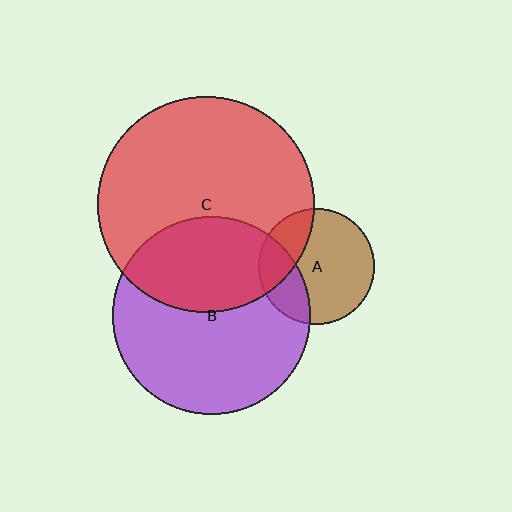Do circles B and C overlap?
Yes.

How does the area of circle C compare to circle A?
Approximately 3.5 times.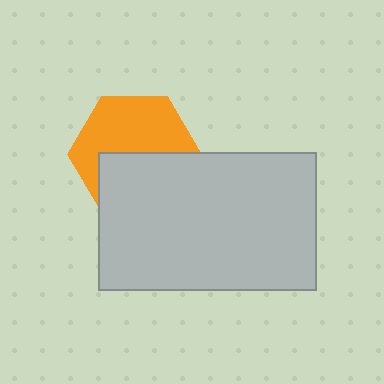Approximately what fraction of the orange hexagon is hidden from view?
Roughly 45% of the orange hexagon is hidden behind the light gray rectangle.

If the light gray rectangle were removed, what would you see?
You would see the complete orange hexagon.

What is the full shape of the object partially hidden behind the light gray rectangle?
The partially hidden object is an orange hexagon.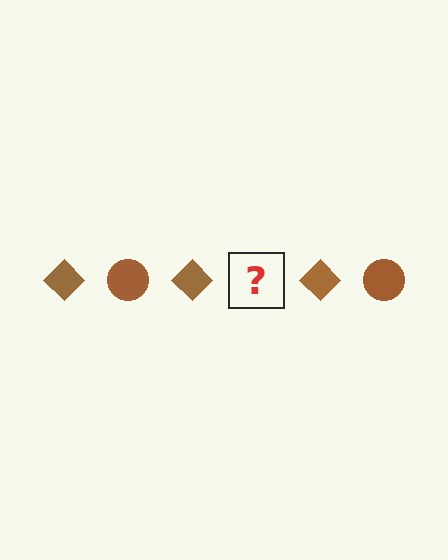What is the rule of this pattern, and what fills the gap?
The rule is that the pattern cycles through diamond, circle shapes in brown. The gap should be filled with a brown circle.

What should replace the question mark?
The question mark should be replaced with a brown circle.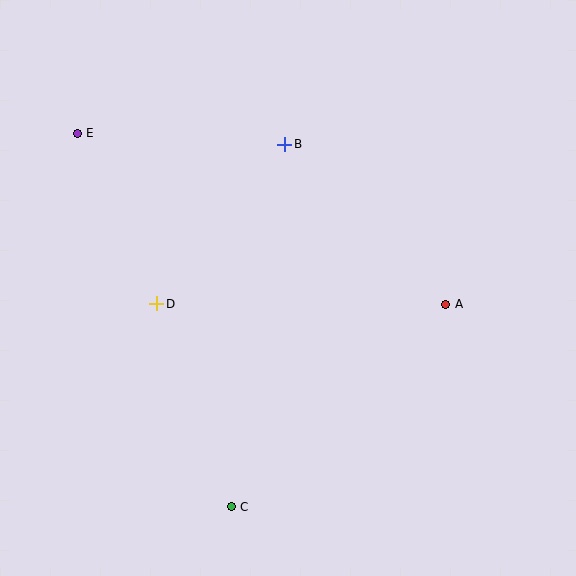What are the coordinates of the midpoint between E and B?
The midpoint between E and B is at (181, 139).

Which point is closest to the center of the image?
Point D at (157, 304) is closest to the center.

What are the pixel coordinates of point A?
Point A is at (445, 304).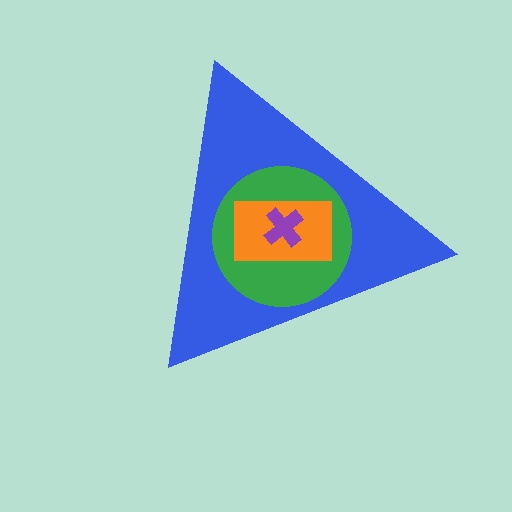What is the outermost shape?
The blue triangle.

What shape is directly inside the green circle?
The orange rectangle.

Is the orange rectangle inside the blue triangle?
Yes.